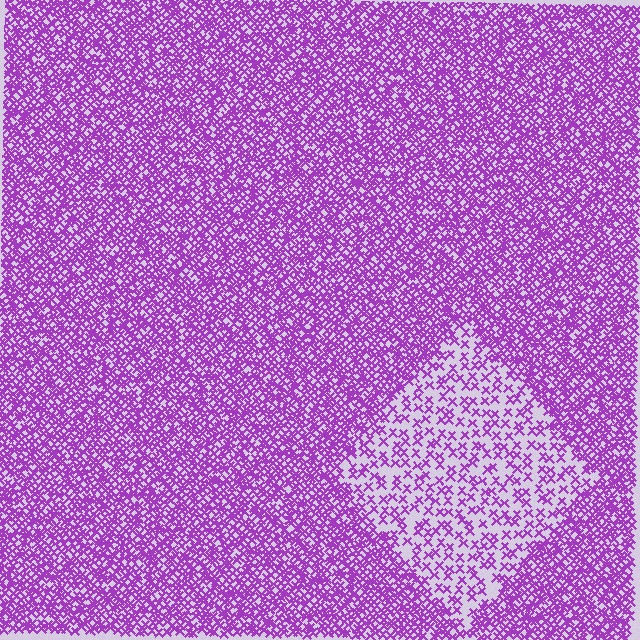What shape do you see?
I see a diamond.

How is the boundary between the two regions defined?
The boundary is defined by a change in element density (approximately 2.6x ratio). All elements are the same color, size, and shape.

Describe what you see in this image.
The image contains small purple elements arranged at two different densities. A diamond-shaped region is visible where the elements are less densely packed than the surrounding area.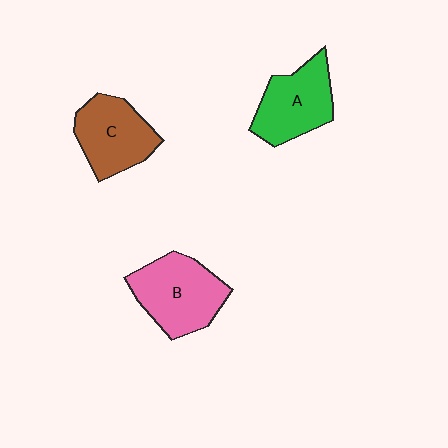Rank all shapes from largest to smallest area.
From largest to smallest: B (pink), A (green), C (brown).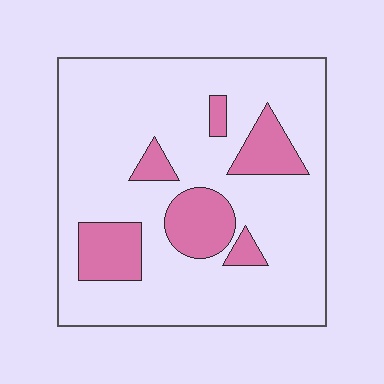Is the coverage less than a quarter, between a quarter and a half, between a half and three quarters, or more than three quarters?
Less than a quarter.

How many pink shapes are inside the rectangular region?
6.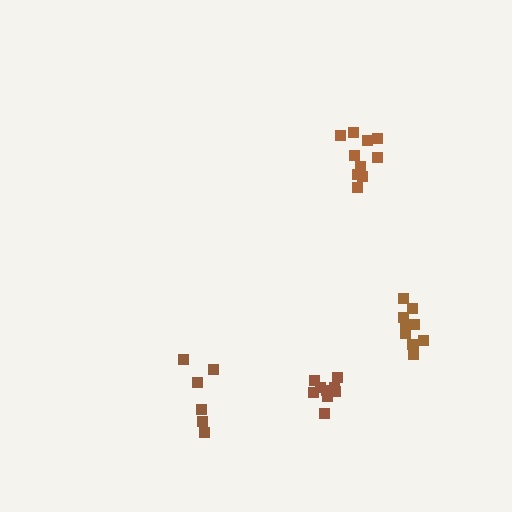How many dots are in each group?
Group 1: 6 dots, Group 2: 9 dots, Group 3: 10 dots, Group 4: 9 dots (34 total).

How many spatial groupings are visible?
There are 4 spatial groupings.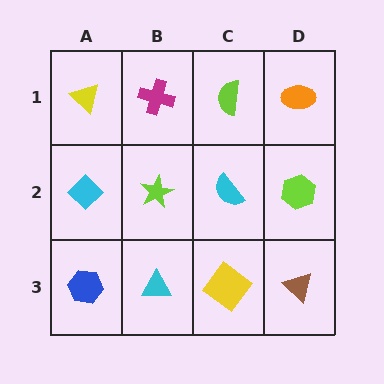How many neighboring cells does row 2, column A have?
3.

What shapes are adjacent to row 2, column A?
A yellow triangle (row 1, column A), a blue hexagon (row 3, column A), a lime star (row 2, column B).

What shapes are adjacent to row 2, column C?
A lime semicircle (row 1, column C), a yellow diamond (row 3, column C), a lime star (row 2, column B), a lime hexagon (row 2, column D).